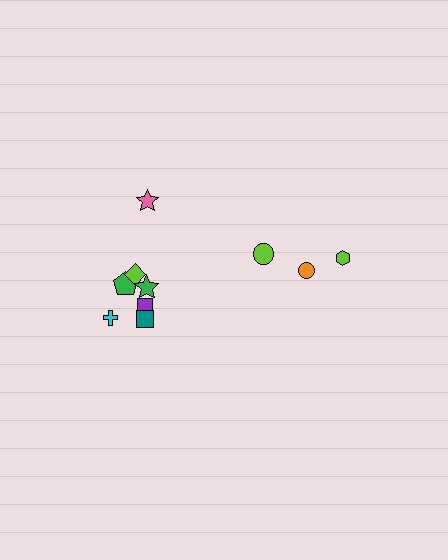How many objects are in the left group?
There are 7 objects.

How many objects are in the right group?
There are 3 objects.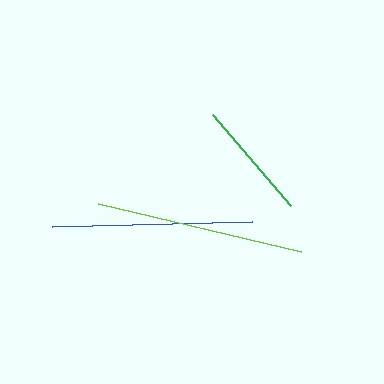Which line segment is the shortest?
The green line is the shortest at approximately 120 pixels.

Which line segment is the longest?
The lime line is the longest at approximately 209 pixels.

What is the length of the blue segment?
The blue segment is approximately 200 pixels long.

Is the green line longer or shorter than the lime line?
The lime line is longer than the green line.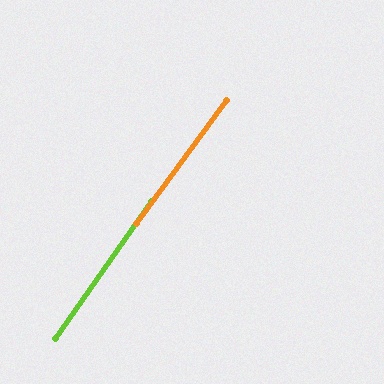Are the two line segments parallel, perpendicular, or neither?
Parallel — their directions differ by only 0.7°.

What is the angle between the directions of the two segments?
Approximately 1 degree.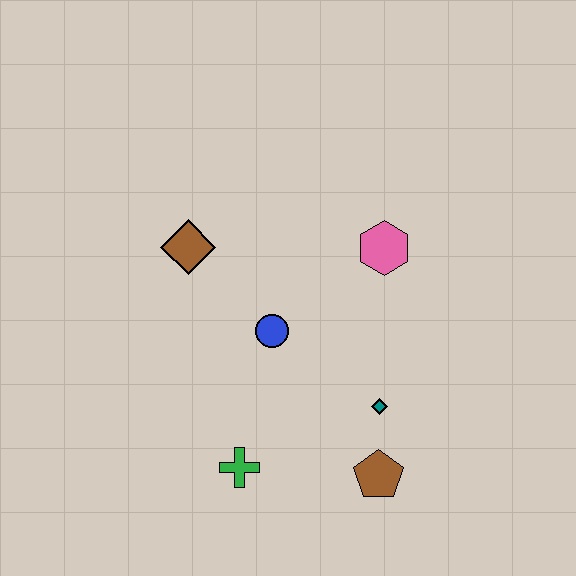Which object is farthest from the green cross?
The pink hexagon is farthest from the green cross.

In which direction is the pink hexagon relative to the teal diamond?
The pink hexagon is above the teal diamond.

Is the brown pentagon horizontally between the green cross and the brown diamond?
No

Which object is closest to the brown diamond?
The blue circle is closest to the brown diamond.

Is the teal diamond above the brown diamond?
No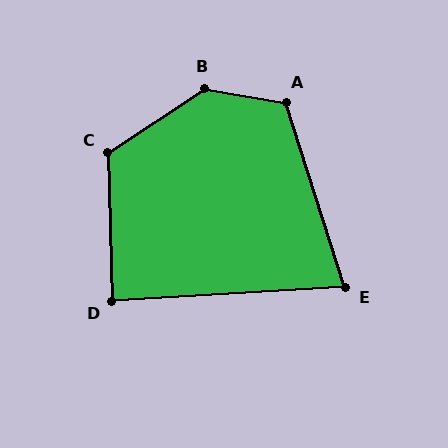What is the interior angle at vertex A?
Approximately 117 degrees (obtuse).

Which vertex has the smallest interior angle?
E, at approximately 76 degrees.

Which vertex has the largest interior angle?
B, at approximately 137 degrees.